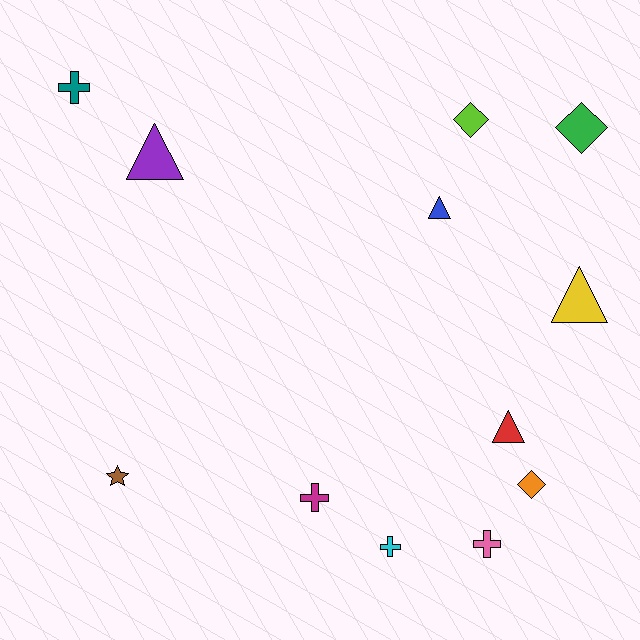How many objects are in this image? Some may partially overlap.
There are 12 objects.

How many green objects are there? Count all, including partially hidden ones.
There is 1 green object.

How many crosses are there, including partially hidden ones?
There are 4 crosses.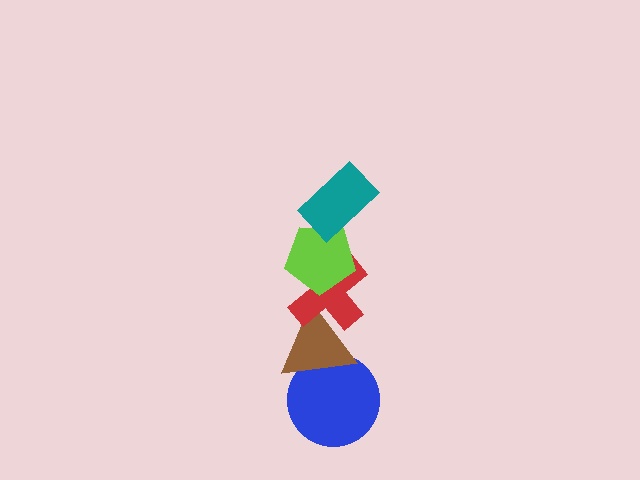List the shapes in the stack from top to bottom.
From top to bottom: the teal rectangle, the lime pentagon, the red cross, the brown triangle, the blue circle.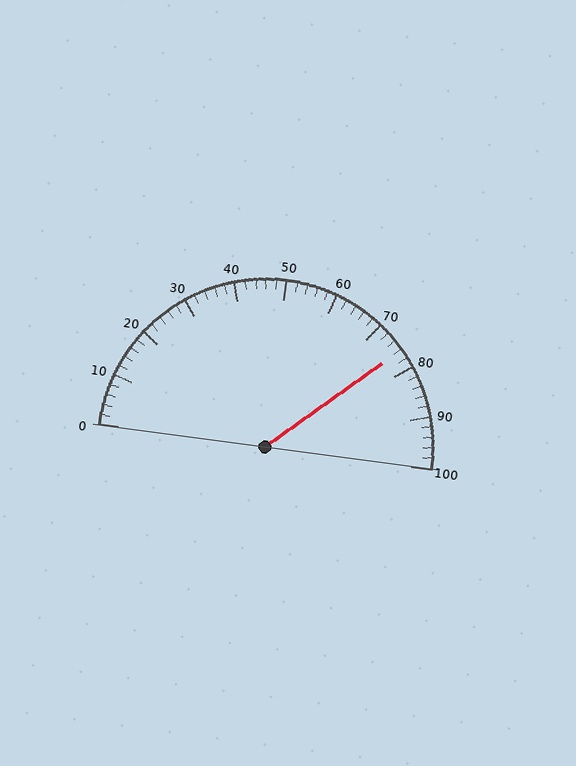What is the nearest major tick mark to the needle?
The nearest major tick mark is 80.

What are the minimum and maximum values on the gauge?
The gauge ranges from 0 to 100.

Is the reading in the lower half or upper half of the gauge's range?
The reading is in the upper half of the range (0 to 100).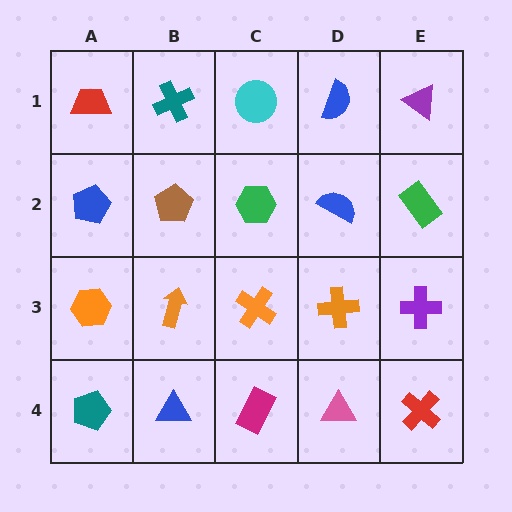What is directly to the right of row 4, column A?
A blue triangle.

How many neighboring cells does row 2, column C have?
4.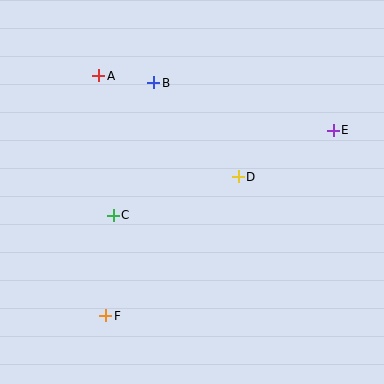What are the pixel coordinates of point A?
Point A is at (99, 76).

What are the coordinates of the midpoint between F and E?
The midpoint between F and E is at (220, 223).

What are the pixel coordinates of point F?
Point F is at (106, 316).